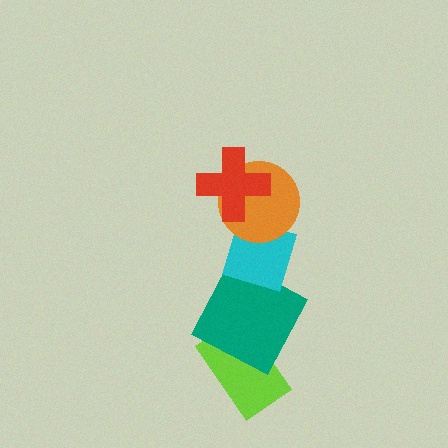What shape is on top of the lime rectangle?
The teal square is on top of the lime rectangle.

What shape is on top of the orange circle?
The red cross is on top of the orange circle.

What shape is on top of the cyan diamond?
The orange circle is on top of the cyan diamond.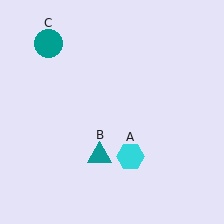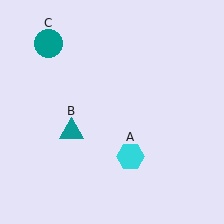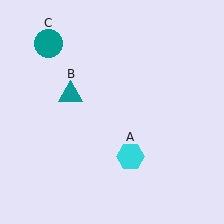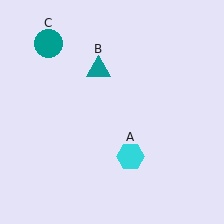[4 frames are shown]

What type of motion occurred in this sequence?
The teal triangle (object B) rotated clockwise around the center of the scene.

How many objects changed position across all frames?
1 object changed position: teal triangle (object B).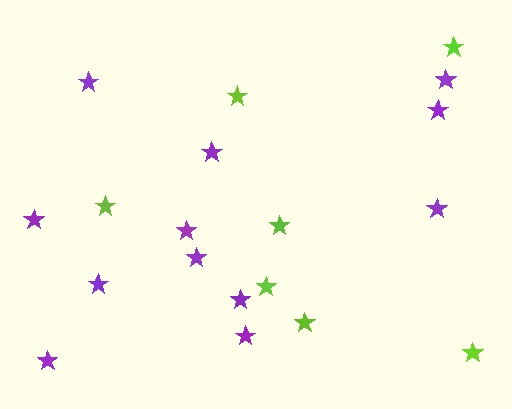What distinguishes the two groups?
There are 2 groups: one group of lime stars (7) and one group of purple stars (12).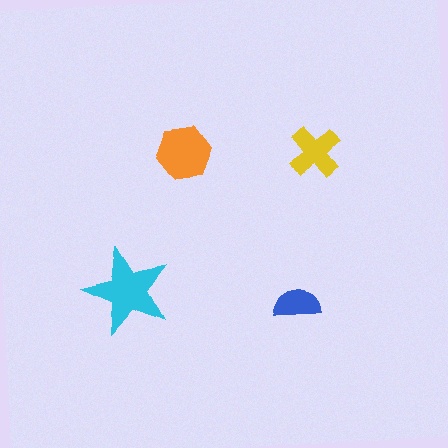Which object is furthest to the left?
The cyan star is leftmost.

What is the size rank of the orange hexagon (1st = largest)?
2nd.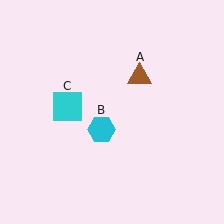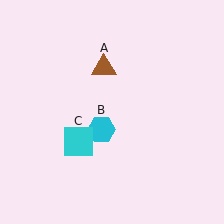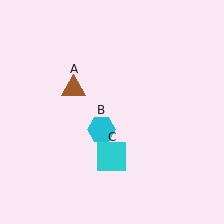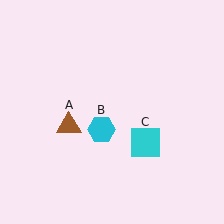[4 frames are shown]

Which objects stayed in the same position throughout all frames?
Cyan hexagon (object B) remained stationary.